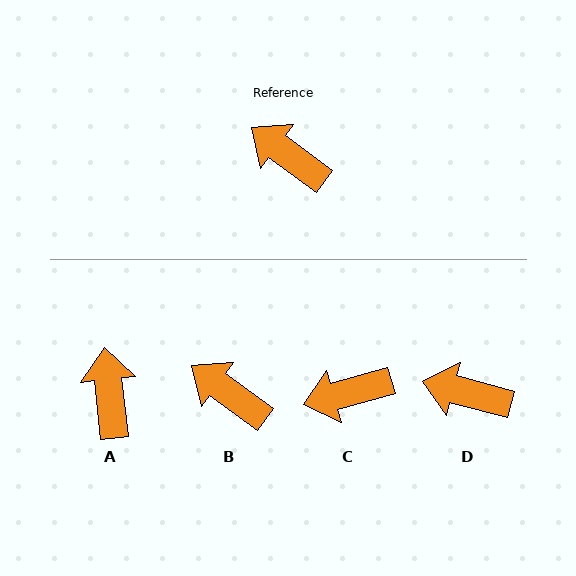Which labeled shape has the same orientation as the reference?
B.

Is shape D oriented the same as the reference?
No, it is off by about 22 degrees.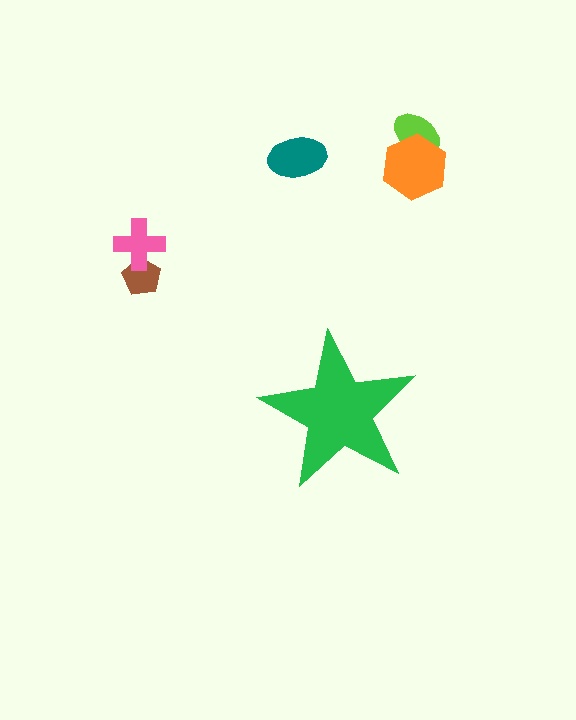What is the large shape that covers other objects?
A green star.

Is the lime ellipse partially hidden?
No, the lime ellipse is fully visible.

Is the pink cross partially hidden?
No, the pink cross is fully visible.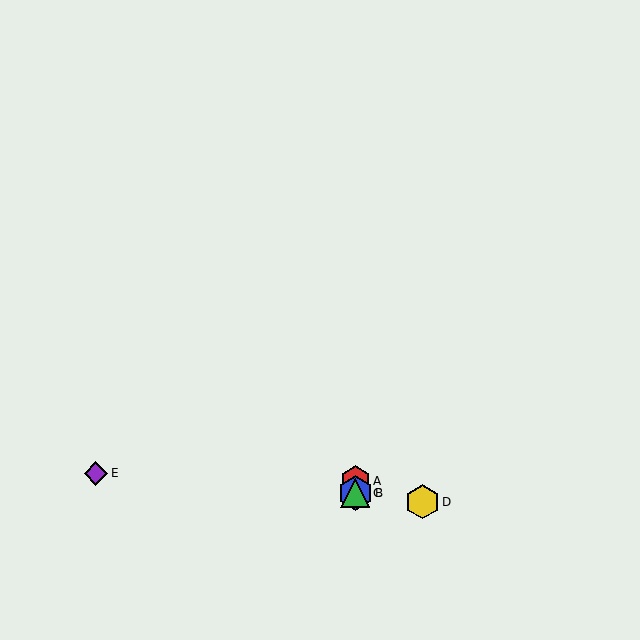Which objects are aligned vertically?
Objects A, B, C are aligned vertically.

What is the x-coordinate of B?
Object B is at x≈355.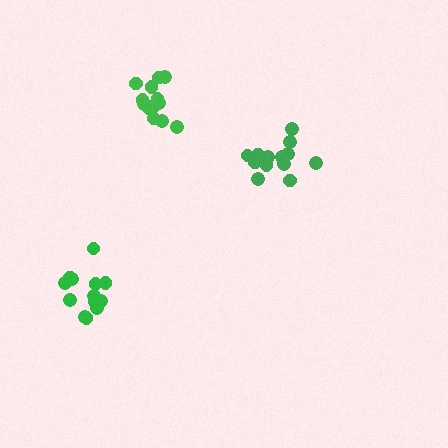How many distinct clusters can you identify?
There are 3 distinct clusters.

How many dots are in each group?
Group 1: 14 dots, Group 2: 13 dots, Group 3: 13 dots (40 total).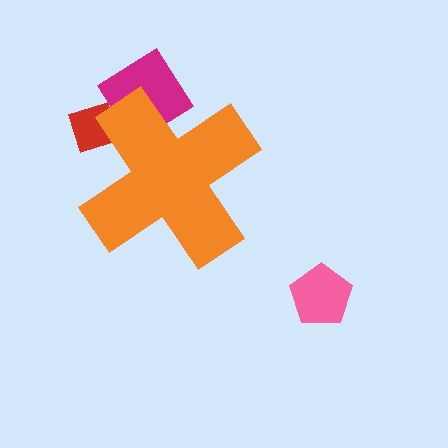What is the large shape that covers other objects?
An orange cross.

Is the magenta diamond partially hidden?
Yes, the magenta diamond is partially hidden behind the orange cross.